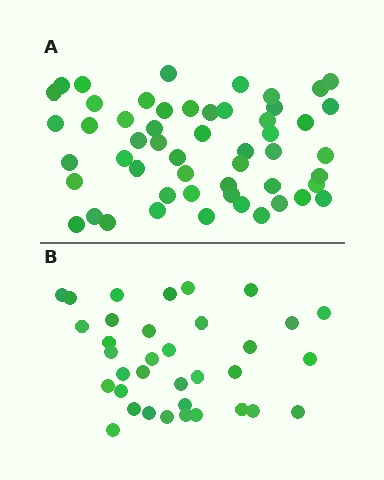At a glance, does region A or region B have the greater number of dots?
Region A (the top region) has more dots.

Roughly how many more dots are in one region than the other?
Region A has approximately 20 more dots than region B.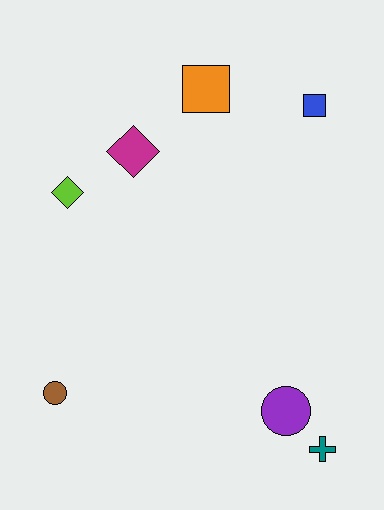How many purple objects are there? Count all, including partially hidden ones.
There is 1 purple object.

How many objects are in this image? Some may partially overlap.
There are 7 objects.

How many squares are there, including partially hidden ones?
There are 2 squares.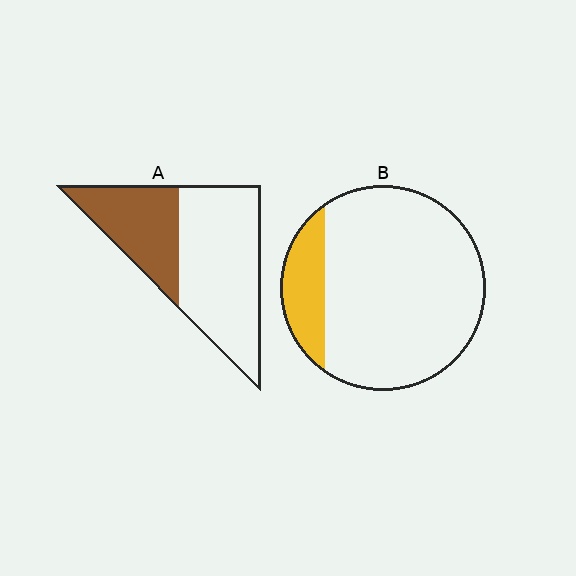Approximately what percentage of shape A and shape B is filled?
A is approximately 35% and B is approximately 15%.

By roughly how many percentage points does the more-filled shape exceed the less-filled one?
By roughly 20 percentage points (A over B).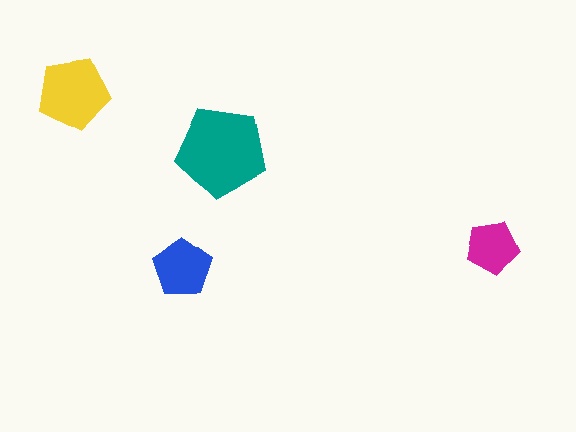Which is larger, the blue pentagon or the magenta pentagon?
The blue one.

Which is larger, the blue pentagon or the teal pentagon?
The teal one.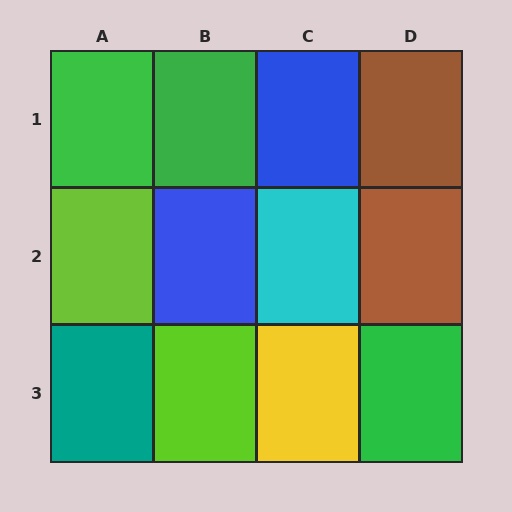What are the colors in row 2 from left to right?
Lime, blue, cyan, brown.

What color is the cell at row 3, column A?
Teal.